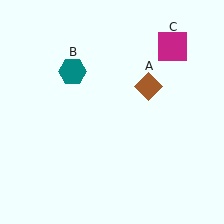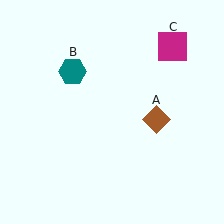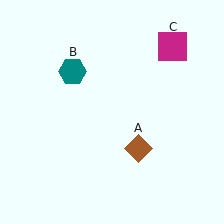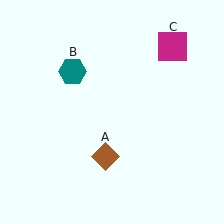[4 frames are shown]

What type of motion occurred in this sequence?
The brown diamond (object A) rotated clockwise around the center of the scene.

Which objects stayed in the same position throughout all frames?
Teal hexagon (object B) and magenta square (object C) remained stationary.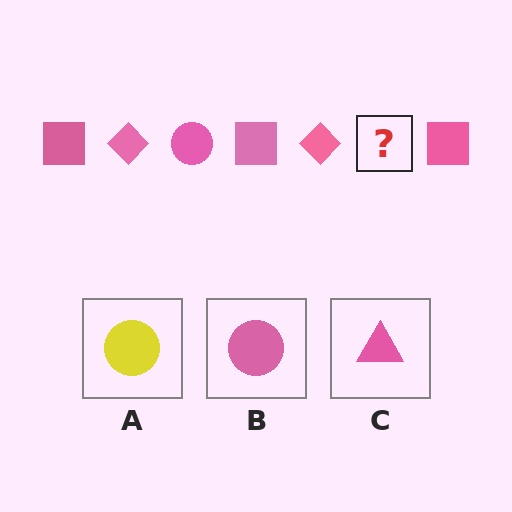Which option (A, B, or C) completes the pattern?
B.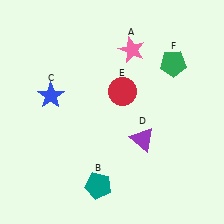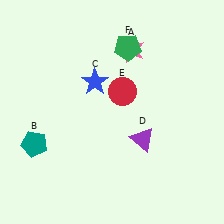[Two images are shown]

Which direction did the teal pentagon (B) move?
The teal pentagon (B) moved left.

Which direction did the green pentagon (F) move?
The green pentagon (F) moved left.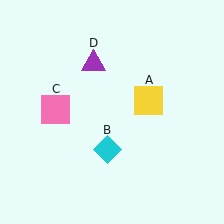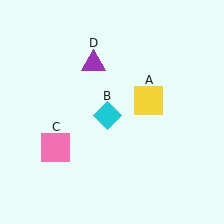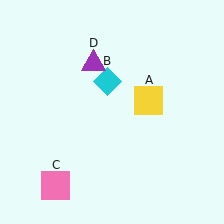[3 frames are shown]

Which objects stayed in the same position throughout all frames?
Yellow square (object A) and purple triangle (object D) remained stationary.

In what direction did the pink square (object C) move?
The pink square (object C) moved down.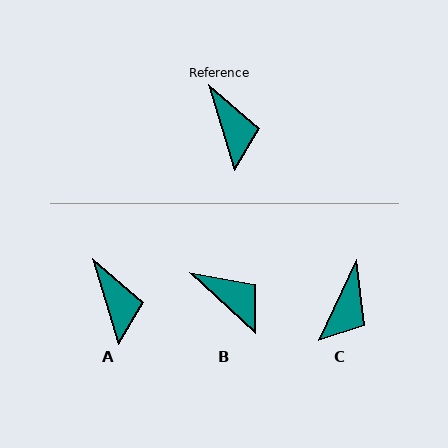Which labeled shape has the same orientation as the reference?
A.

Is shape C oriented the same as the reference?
No, it is off by about 42 degrees.